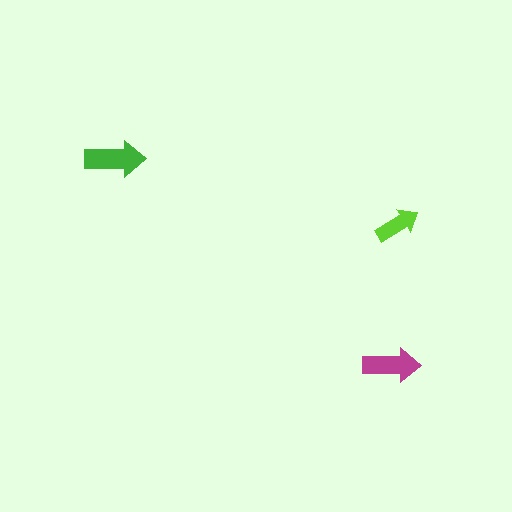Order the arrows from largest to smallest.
the green one, the magenta one, the lime one.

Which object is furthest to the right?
The lime arrow is rightmost.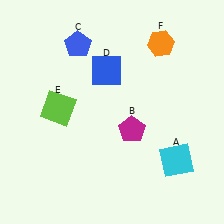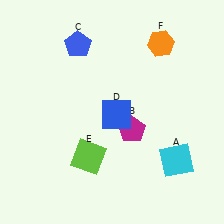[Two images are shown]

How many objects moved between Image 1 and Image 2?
2 objects moved between the two images.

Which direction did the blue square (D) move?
The blue square (D) moved down.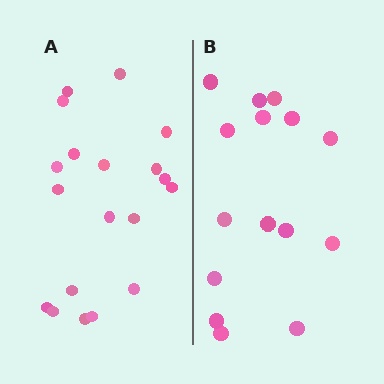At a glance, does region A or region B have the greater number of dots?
Region A (the left region) has more dots.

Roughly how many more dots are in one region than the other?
Region A has about 4 more dots than region B.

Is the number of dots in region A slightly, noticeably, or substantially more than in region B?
Region A has noticeably more, but not dramatically so. The ratio is roughly 1.3 to 1.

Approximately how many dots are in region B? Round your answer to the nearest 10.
About 20 dots. (The exact count is 15, which rounds to 20.)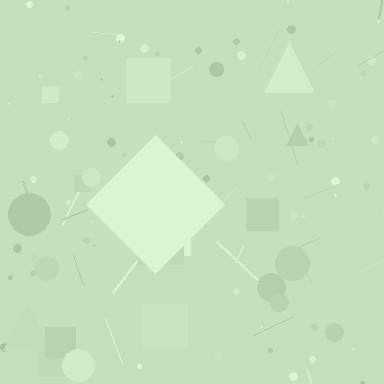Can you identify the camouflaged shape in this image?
The camouflaged shape is a diamond.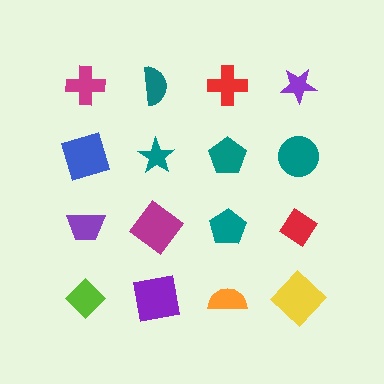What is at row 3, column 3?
A teal pentagon.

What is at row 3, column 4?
A red diamond.